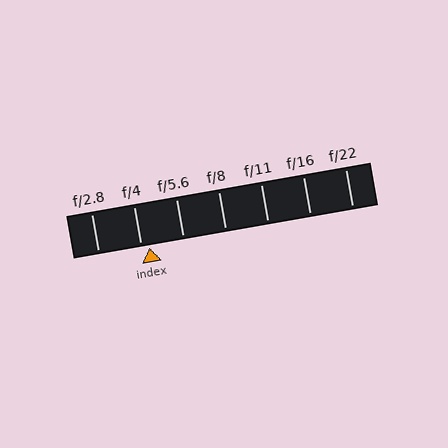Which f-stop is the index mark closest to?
The index mark is closest to f/4.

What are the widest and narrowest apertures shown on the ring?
The widest aperture shown is f/2.8 and the narrowest is f/22.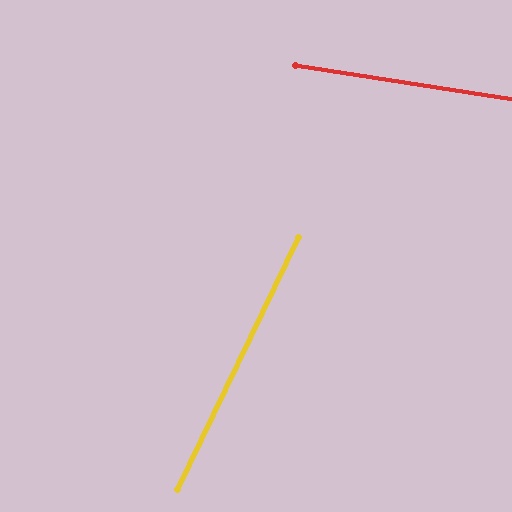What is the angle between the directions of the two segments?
Approximately 73 degrees.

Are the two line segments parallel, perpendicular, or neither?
Neither parallel nor perpendicular — they differ by about 73°.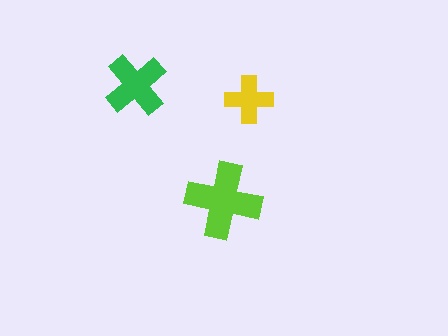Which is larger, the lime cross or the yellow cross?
The lime one.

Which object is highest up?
The green cross is topmost.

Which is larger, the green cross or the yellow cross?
The green one.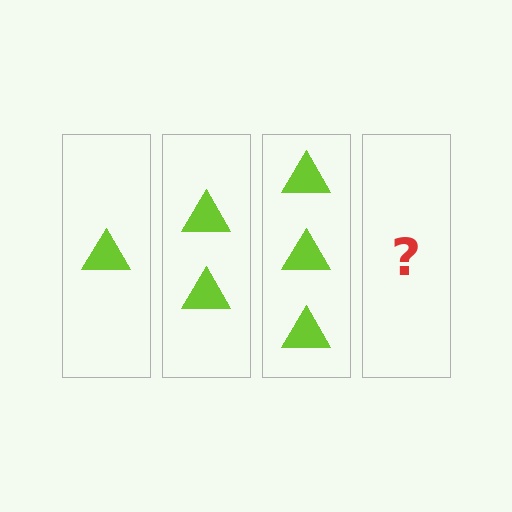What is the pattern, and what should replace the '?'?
The pattern is that each step adds one more triangle. The '?' should be 4 triangles.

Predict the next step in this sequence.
The next step is 4 triangles.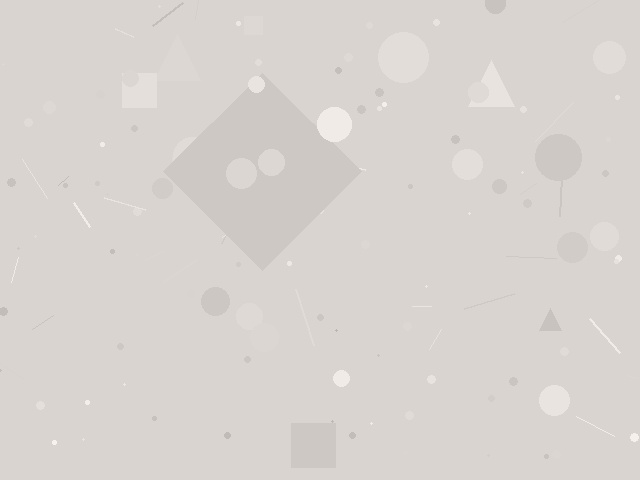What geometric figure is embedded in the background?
A diamond is embedded in the background.